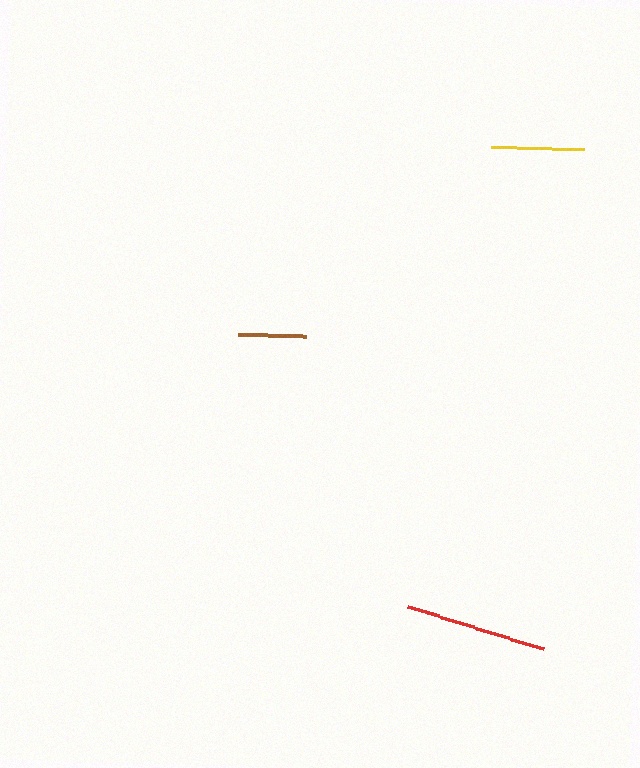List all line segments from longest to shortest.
From longest to shortest: red, yellow, brown.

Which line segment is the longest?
The red line is the longest at approximately 142 pixels.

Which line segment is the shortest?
The brown line is the shortest at approximately 68 pixels.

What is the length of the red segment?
The red segment is approximately 142 pixels long.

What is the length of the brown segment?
The brown segment is approximately 68 pixels long.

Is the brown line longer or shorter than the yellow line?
The yellow line is longer than the brown line.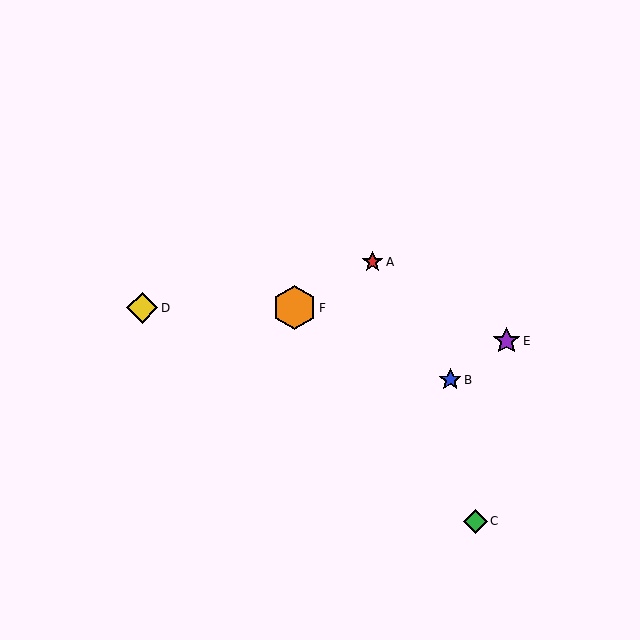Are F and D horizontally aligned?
Yes, both are at y≈308.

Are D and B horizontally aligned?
No, D is at y≈308 and B is at y≈380.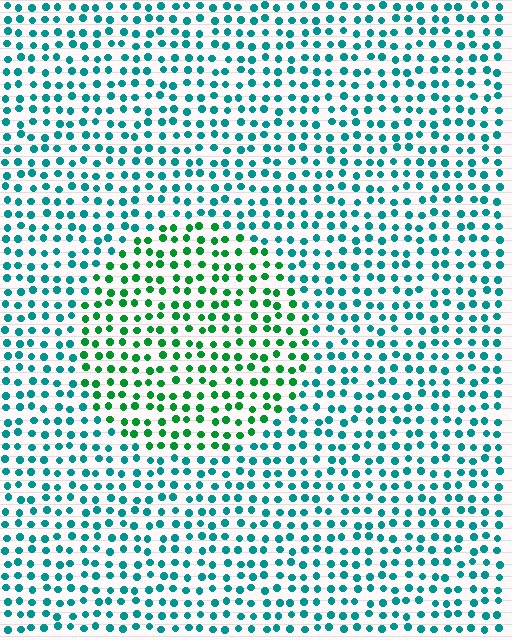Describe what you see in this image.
The image is filled with small teal elements in a uniform arrangement. A circle-shaped region is visible where the elements are tinted to a slightly different hue, forming a subtle color boundary.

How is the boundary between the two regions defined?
The boundary is defined purely by a slight shift in hue (about 39 degrees). Spacing, size, and orientation are identical on both sides.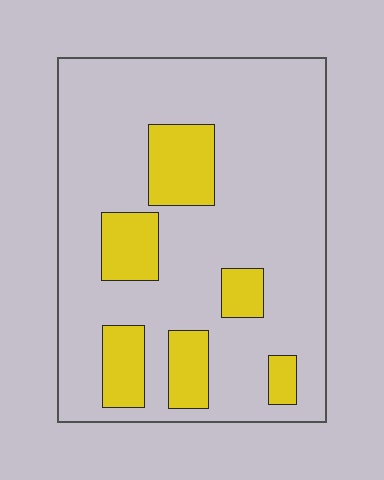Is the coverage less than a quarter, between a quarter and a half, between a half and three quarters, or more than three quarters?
Less than a quarter.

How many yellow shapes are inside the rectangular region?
6.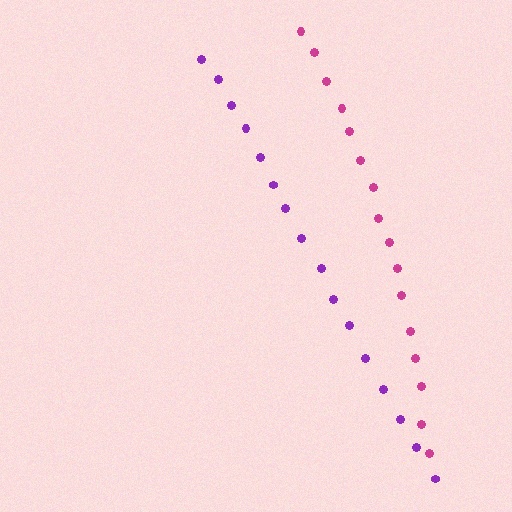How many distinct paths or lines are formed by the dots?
There are 2 distinct paths.